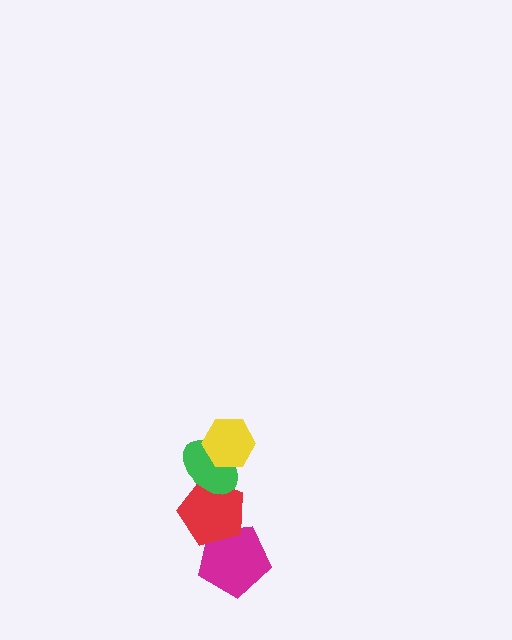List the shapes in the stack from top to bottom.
From top to bottom: the yellow hexagon, the green ellipse, the red pentagon, the magenta pentagon.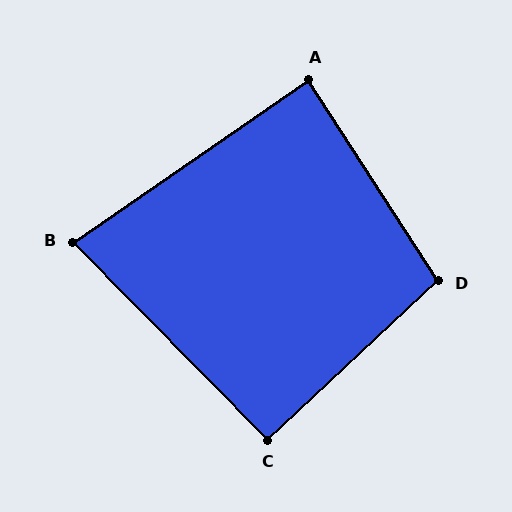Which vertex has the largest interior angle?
D, at approximately 100 degrees.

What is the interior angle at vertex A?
Approximately 88 degrees (approximately right).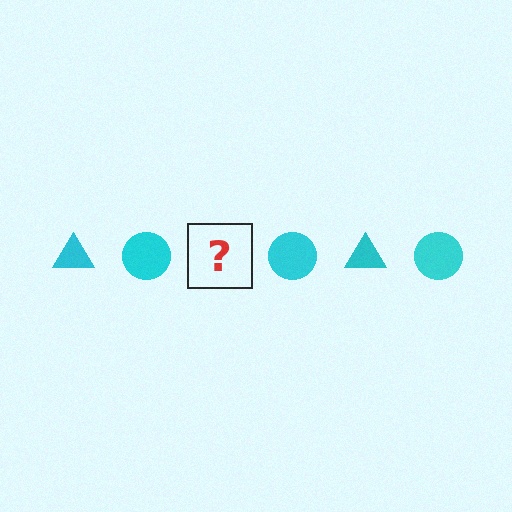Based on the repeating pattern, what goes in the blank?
The blank should be a cyan triangle.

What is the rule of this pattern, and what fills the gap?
The rule is that the pattern cycles through triangle, circle shapes in cyan. The gap should be filled with a cyan triangle.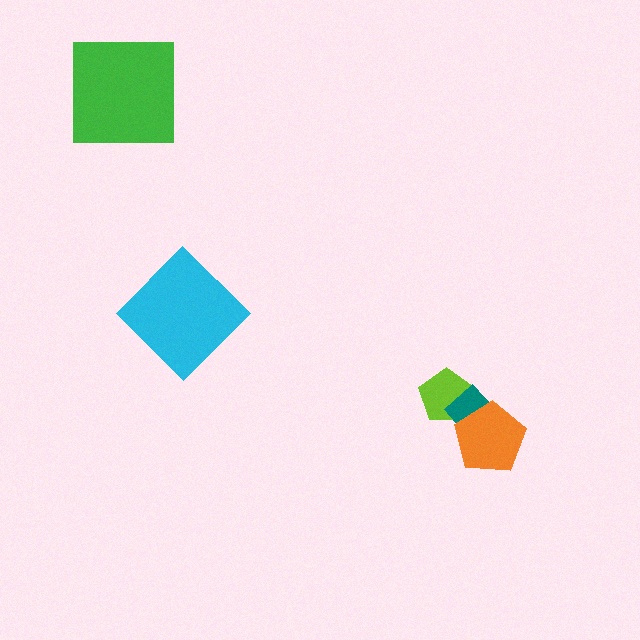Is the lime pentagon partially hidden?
Yes, it is partially covered by another shape.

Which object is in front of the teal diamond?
The orange pentagon is in front of the teal diamond.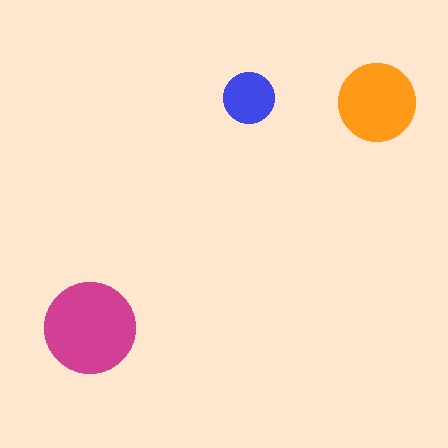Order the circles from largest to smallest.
the magenta one, the orange one, the blue one.